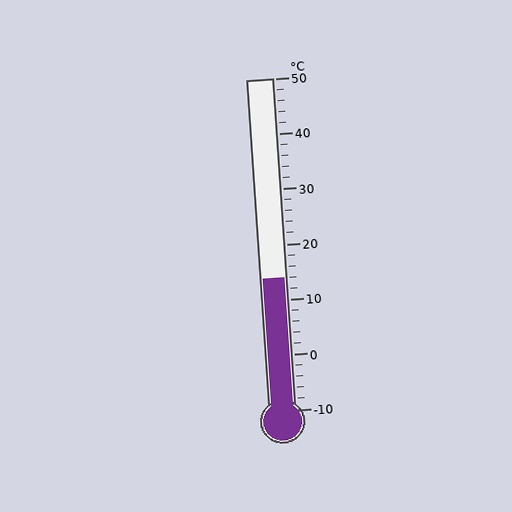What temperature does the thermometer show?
The thermometer shows approximately 14°C.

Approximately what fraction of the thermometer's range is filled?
The thermometer is filled to approximately 40% of its range.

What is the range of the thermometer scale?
The thermometer scale ranges from -10°C to 50°C.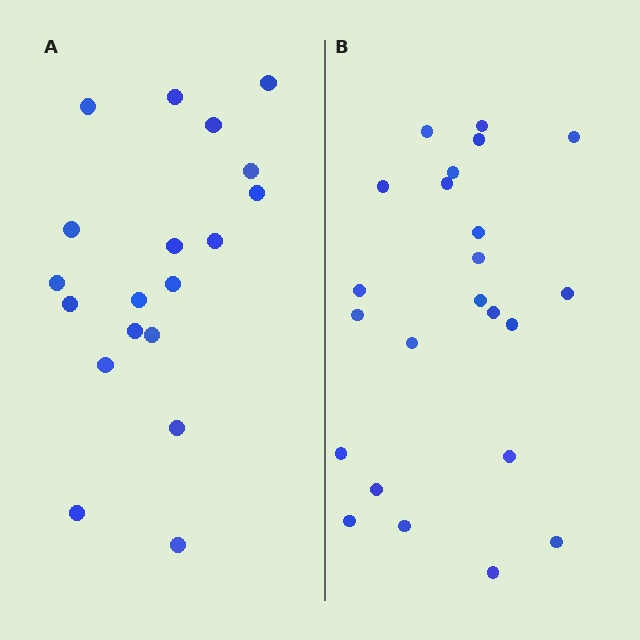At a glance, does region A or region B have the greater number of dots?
Region B (the right region) has more dots.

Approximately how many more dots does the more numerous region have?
Region B has about 4 more dots than region A.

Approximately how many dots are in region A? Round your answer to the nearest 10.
About 20 dots. (The exact count is 19, which rounds to 20.)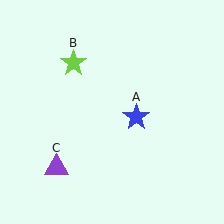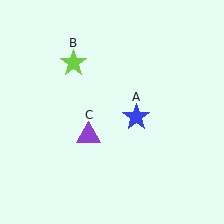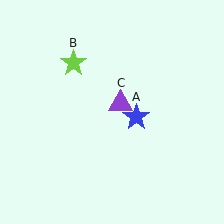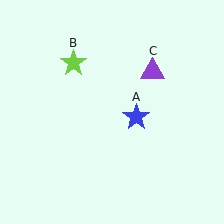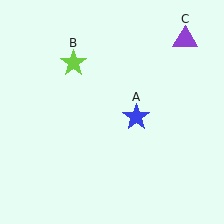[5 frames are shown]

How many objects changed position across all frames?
1 object changed position: purple triangle (object C).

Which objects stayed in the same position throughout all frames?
Blue star (object A) and lime star (object B) remained stationary.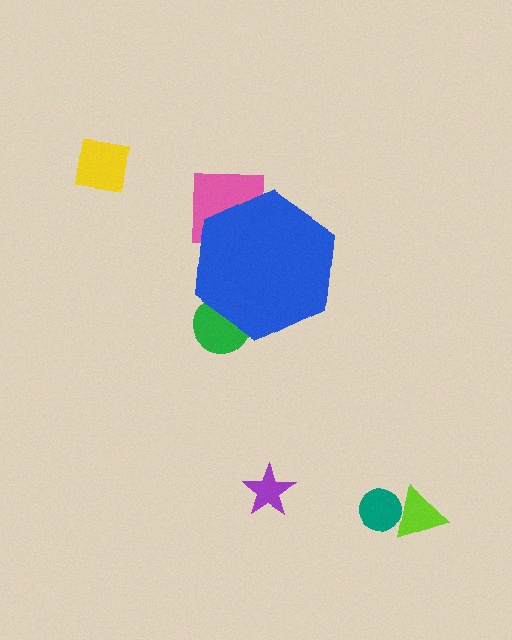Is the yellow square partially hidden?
No, the yellow square is fully visible.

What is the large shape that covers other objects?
A blue hexagon.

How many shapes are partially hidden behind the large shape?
2 shapes are partially hidden.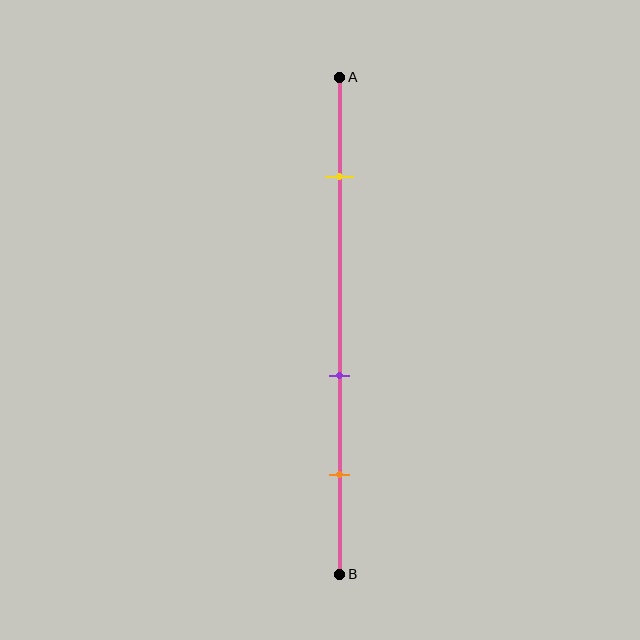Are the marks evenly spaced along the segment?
No, the marks are not evenly spaced.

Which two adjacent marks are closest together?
The purple and orange marks are the closest adjacent pair.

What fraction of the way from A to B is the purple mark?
The purple mark is approximately 60% (0.6) of the way from A to B.